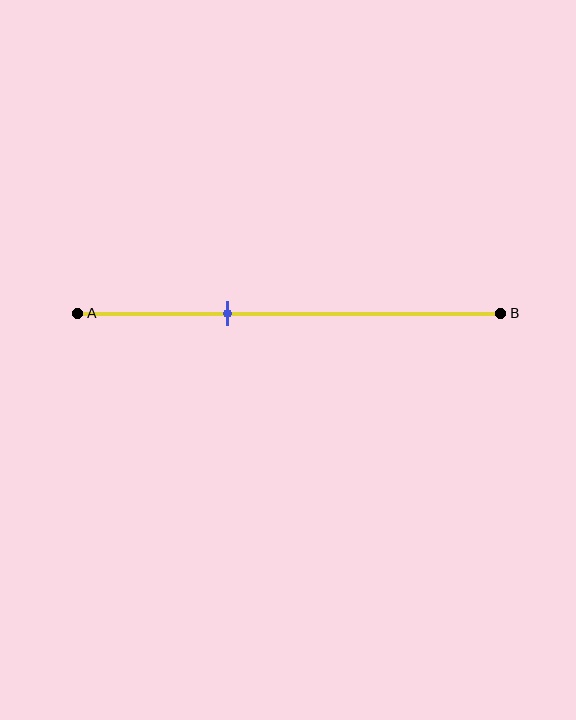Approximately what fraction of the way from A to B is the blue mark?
The blue mark is approximately 35% of the way from A to B.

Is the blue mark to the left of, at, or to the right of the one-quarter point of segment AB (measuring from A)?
The blue mark is to the right of the one-quarter point of segment AB.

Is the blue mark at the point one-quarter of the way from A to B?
No, the mark is at about 35% from A, not at the 25% one-quarter point.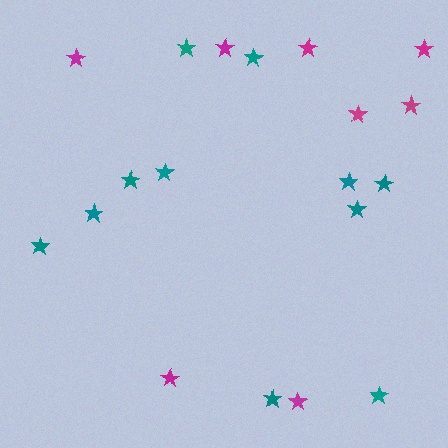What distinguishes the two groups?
There are 2 groups: one group of teal stars (11) and one group of magenta stars (8).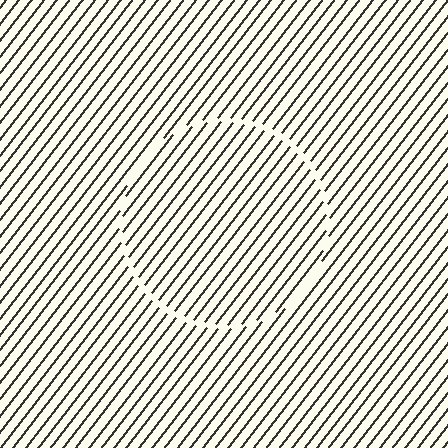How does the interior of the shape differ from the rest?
The interior of the shape contains the same grating, shifted by half a period — the contour is defined by the phase discontinuity where line-ends from the inner and outer gratings abut.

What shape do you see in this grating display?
An illusory circle. The interior of the shape contains the same grating, shifted by half a period — the contour is defined by the phase discontinuity where line-ends from the inner and outer gratings abut.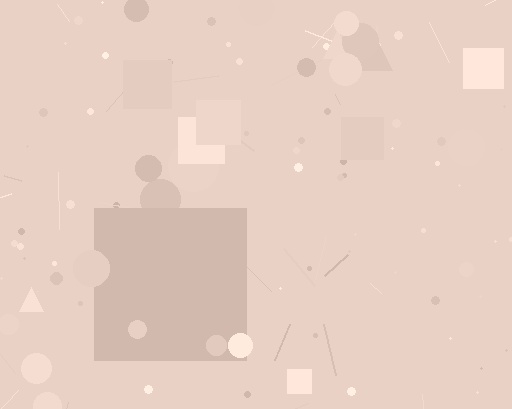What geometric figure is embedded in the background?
A square is embedded in the background.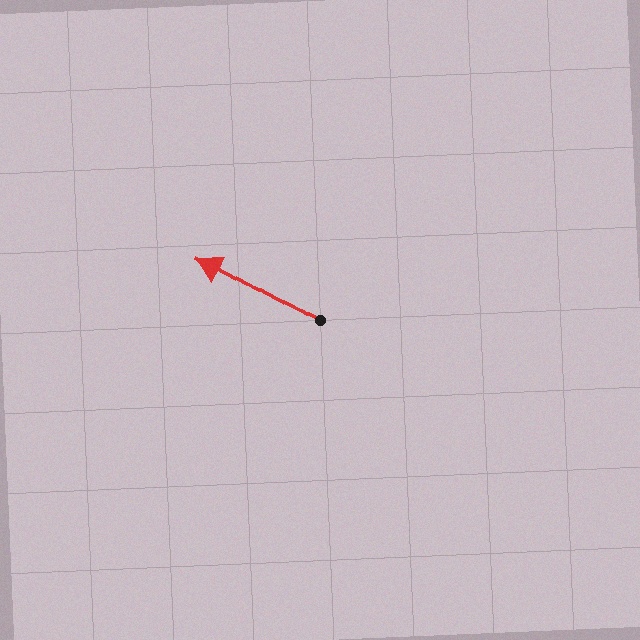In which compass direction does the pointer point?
Northwest.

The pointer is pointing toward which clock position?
Roughly 10 o'clock.